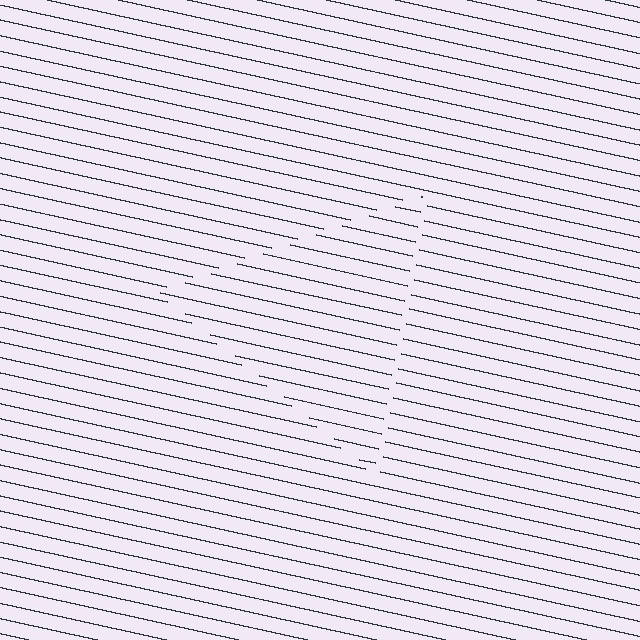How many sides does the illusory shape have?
3 sides — the line-ends trace a triangle.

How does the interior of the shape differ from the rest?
The interior of the shape contains the same grating, shifted by half a period — the contour is defined by the phase discontinuity where line-ends from the inner and outer gratings abut.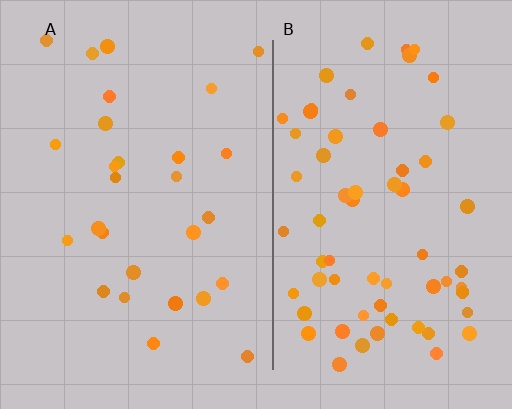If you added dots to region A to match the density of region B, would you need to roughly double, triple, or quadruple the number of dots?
Approximately double.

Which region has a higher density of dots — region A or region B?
B (the right).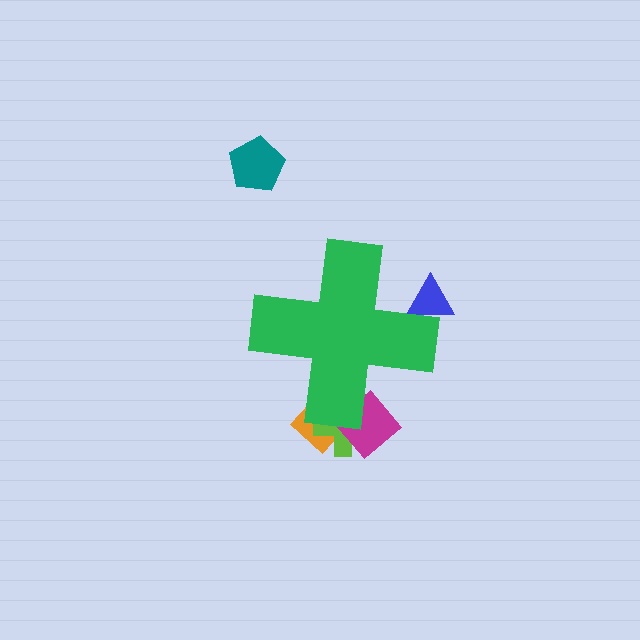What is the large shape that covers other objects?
A green cross.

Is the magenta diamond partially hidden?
Yes, the magenta diamond is partially hidden behind the green cross.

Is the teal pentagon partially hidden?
No, the teal pentagon is fully visible.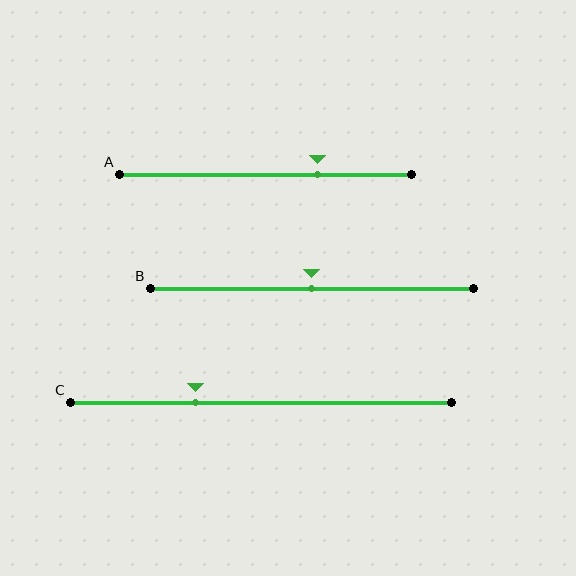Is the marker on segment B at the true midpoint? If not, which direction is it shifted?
Yes, the marker on segment B is at the true midpoint.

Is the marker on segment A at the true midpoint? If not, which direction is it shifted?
No, the marker on segment A is shifted to the right by about 18% of the segment length.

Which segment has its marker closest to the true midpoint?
Segment B has its marker closest to the true midpoint.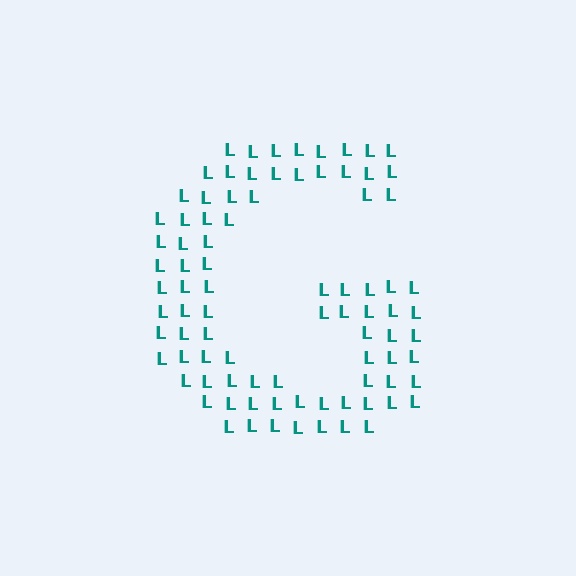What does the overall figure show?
The overall figure shows the letter G.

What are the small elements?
The small elements are letter L's.